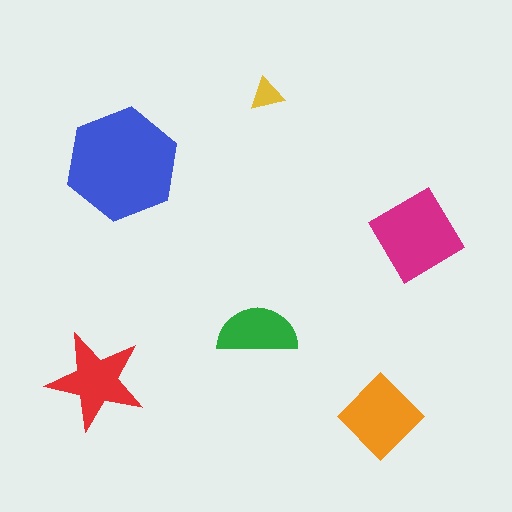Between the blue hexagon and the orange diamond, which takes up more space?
The blue hexagon.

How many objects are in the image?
There are 6 objects in the image.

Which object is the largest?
The blue hexagon.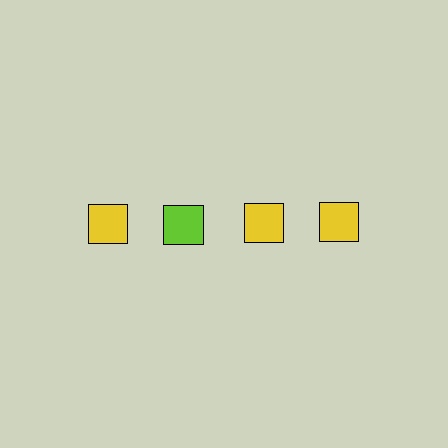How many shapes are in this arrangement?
There are 4 shapes arranged in a grid pattern.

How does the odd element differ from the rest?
It has a different color: lime instead of yellow.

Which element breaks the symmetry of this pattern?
The lime square in the top row, second from left column breaks the symmetry. All other shapes are yellow squares.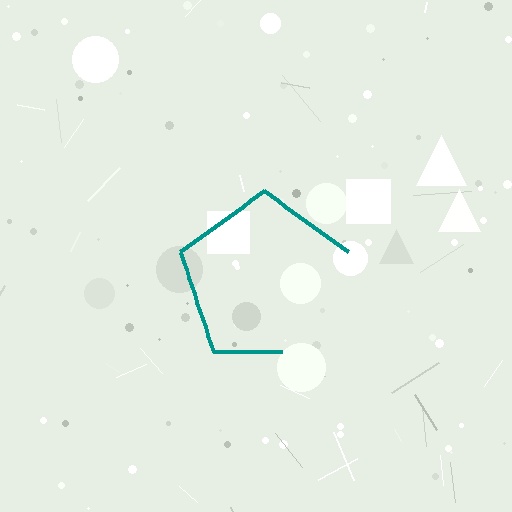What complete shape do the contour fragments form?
The contour fragments form a pentagon.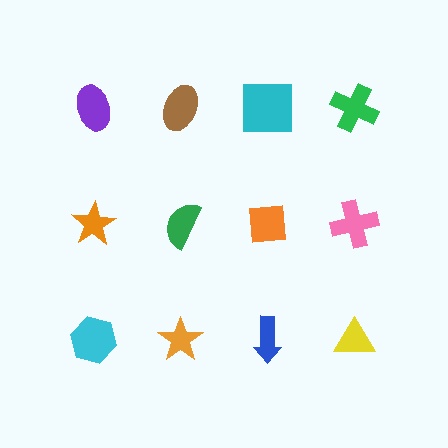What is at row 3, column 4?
A yellow triangle.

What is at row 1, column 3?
A cyan square.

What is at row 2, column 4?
A pink cross.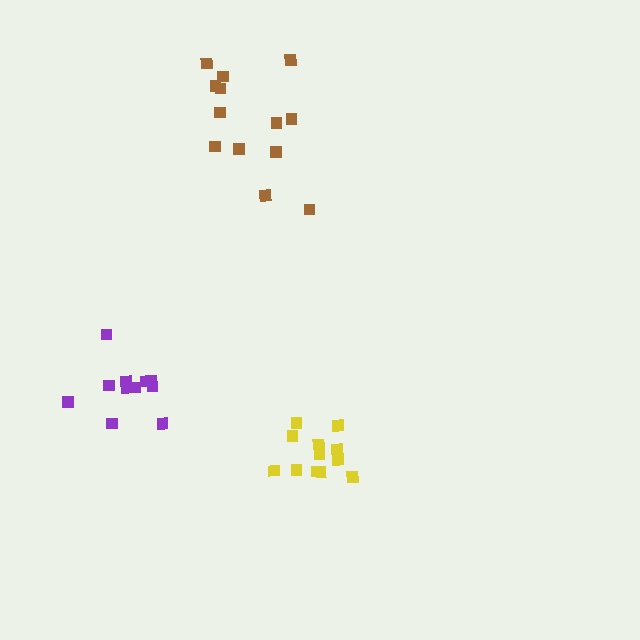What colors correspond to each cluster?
The clusters are colored: yellow, brown, purple.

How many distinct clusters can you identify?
There are 3 distinct clusters.